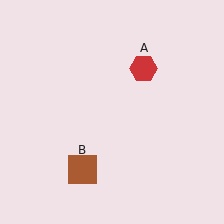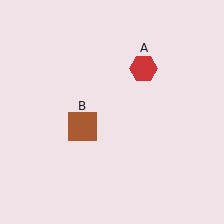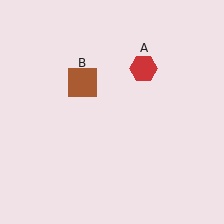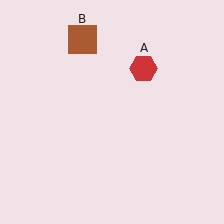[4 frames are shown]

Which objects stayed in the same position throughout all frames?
Red hexagon (object A) remained stationary.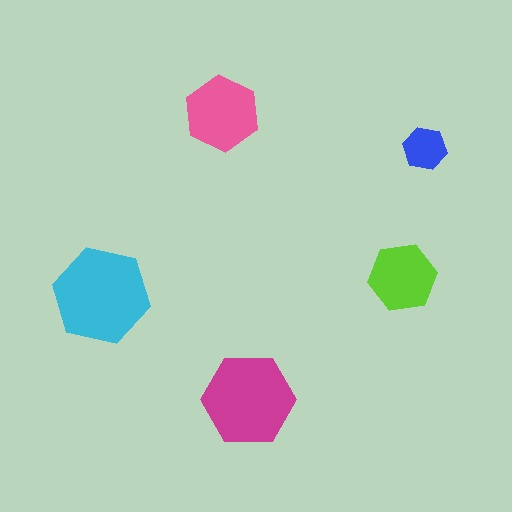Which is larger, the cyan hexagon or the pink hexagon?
The cyan one.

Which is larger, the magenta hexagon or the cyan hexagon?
The cyan one.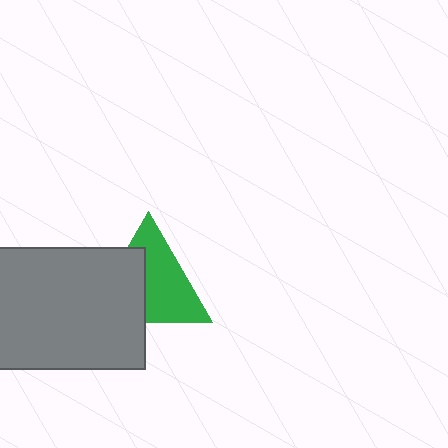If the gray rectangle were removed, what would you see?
You would see the complete green triangle.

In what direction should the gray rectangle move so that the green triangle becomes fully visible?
The gray rectangle should move toward the lower-left. That is the shortest direction to clear the overlap and leave the green triangle fully visible.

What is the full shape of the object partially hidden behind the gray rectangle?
The partially hidden object is a green triangle.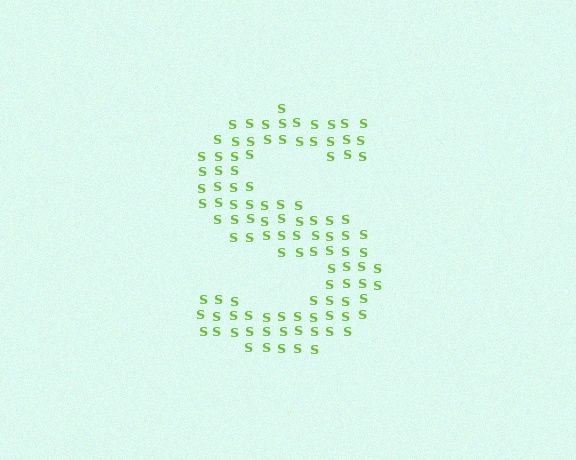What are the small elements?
The small elements are letter S's.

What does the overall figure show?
The overall figure shows the letter S.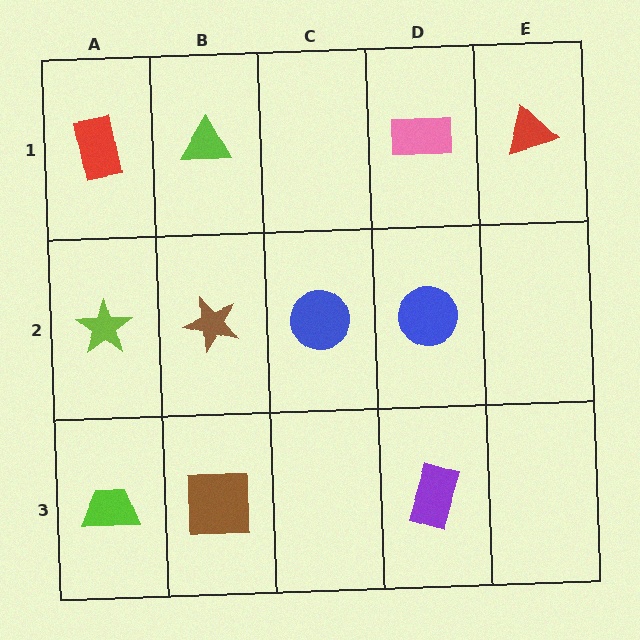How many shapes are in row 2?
4 shapes.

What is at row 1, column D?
A pink rectangle.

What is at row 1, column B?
A lime triangle.